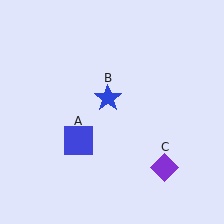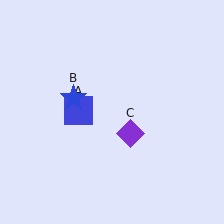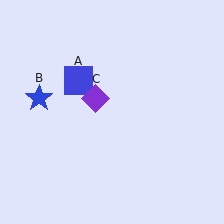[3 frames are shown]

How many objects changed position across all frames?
3 objects changed position: blue square (object A), blue star (object B), purple diamond (object C).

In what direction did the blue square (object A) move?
The blue square (object A) moved up.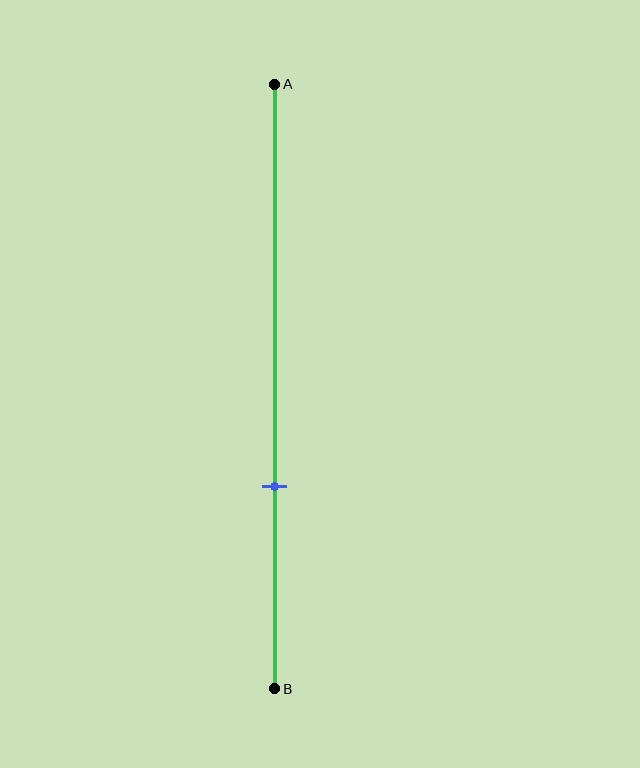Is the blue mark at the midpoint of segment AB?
No, the mark is at about 65% from A, not at the 50% midpoint.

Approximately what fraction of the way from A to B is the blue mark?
The blue mark is approximately 65% of the way from A to B.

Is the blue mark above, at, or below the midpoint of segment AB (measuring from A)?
The blue mark is below the midpoint of segment AB.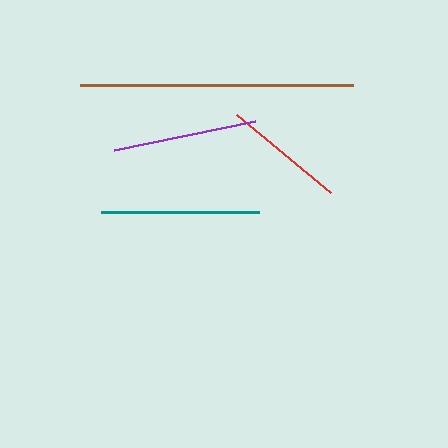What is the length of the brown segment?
The brown segment is approximately 273 pixels long.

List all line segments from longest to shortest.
From longest to shortest: brown, teal, purple, red.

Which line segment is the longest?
The brown line is the longest at approximately 273 pixels.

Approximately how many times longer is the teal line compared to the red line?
The teal line is approximately 1.3 times the length of the red line.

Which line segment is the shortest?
The red line is the shortest at approximately 123 pixels.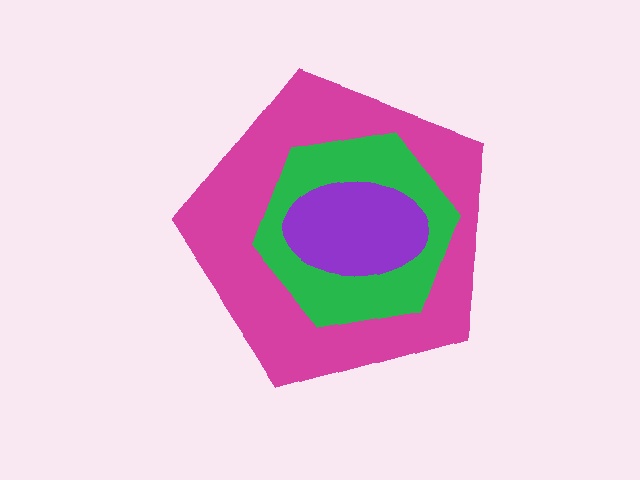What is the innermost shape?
The purple ellipse.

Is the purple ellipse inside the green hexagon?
Yes.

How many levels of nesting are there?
3.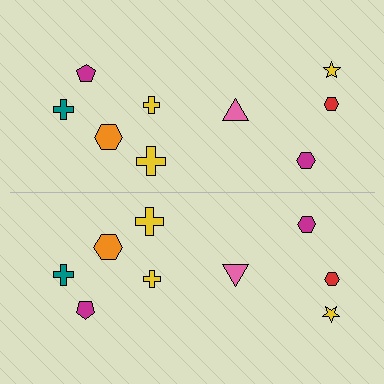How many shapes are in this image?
There are 18 shapes in this image.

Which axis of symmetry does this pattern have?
The pattern has a horizontal axis of symmetry running through the center of the image.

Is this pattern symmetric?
Yes, this pattern has bilateral (reflection) symmetry.